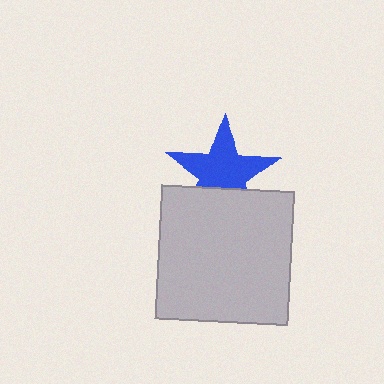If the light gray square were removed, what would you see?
You would see the complete blue star.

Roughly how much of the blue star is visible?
Most of it is visible (roughly 70%).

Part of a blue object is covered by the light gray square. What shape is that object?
It is a star.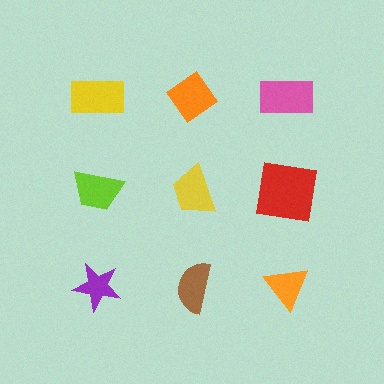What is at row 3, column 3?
An orange triangle.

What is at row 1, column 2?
An orange diamond.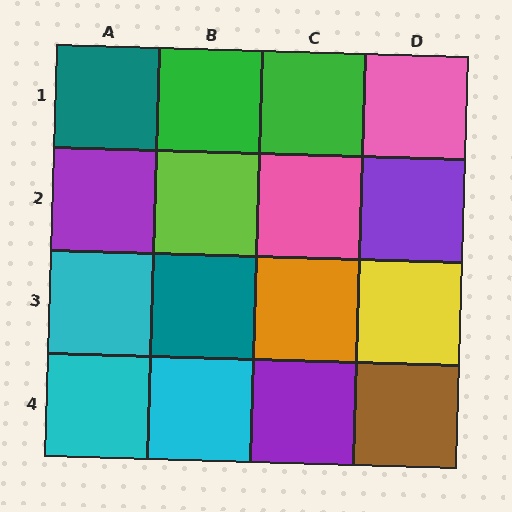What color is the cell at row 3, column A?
Cyan.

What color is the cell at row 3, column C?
Orange.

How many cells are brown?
1 cell is brown.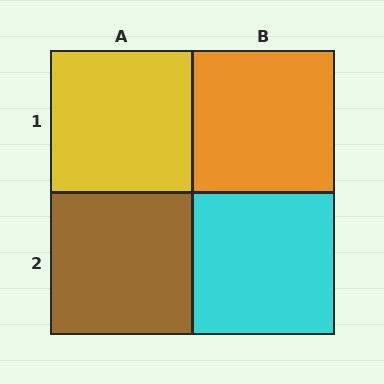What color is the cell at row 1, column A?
Yellow.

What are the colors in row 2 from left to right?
Brown, cyan.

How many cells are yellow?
1 cell is yellow.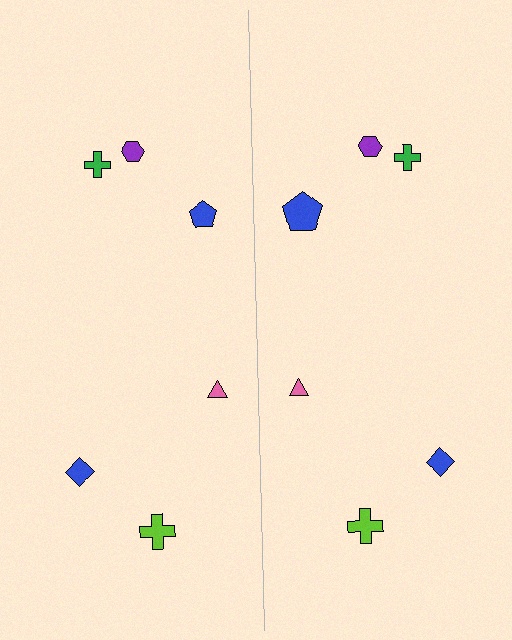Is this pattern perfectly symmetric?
No, the pattern is not perfectly symmetric. The blue pentagon on the right side has a different size than its mirror counterpart.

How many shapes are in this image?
There are 12 shapes in this image.